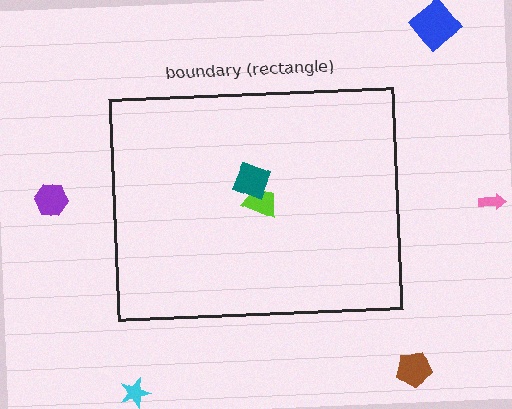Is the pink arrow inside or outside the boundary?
Outside.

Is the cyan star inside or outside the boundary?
Outside.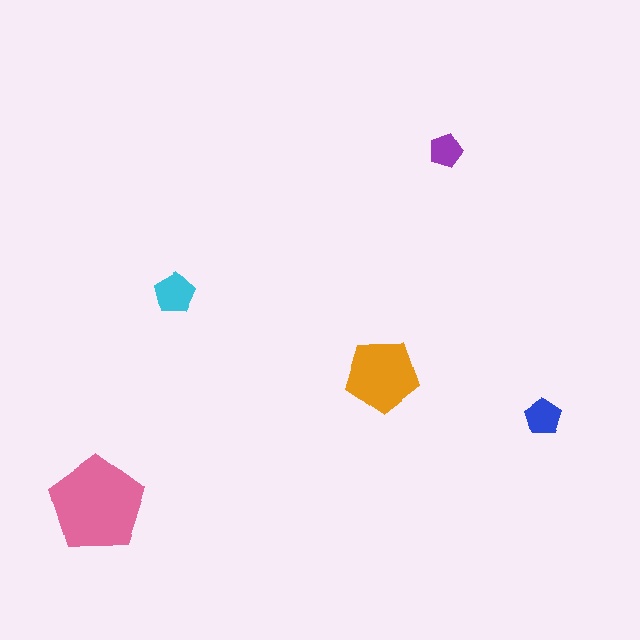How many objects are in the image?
There are 5 objects in the image.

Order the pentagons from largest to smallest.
the pink one, the orange one, the cyan one, the blue one, the purple one.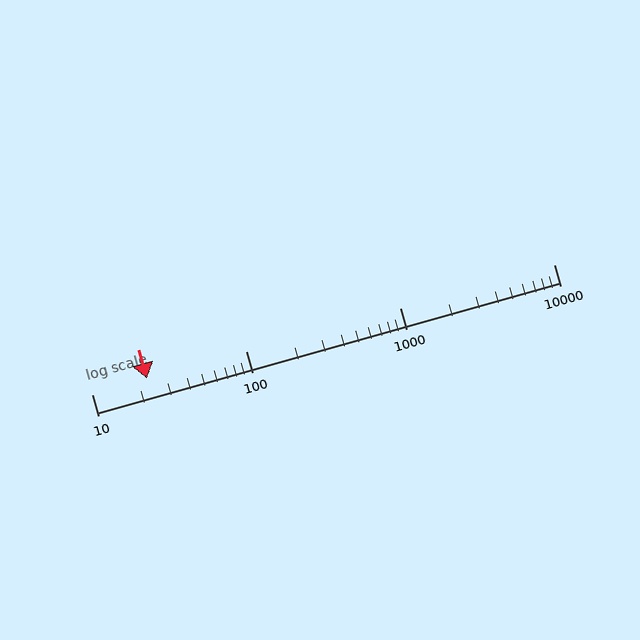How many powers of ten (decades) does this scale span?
The scale spans 3 decades, from 10 to 10000.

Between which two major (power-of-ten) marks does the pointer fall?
The pointer is between 10 and 100.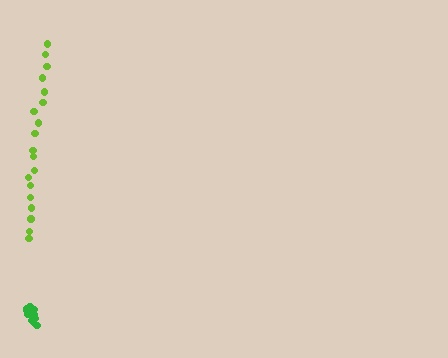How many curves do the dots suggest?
There are 2 distinct paths.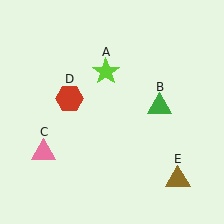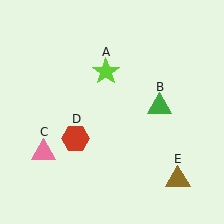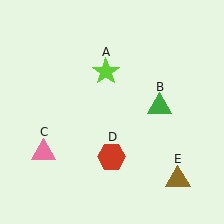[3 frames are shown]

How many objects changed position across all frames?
1 object changed position: red hexagon (object D).